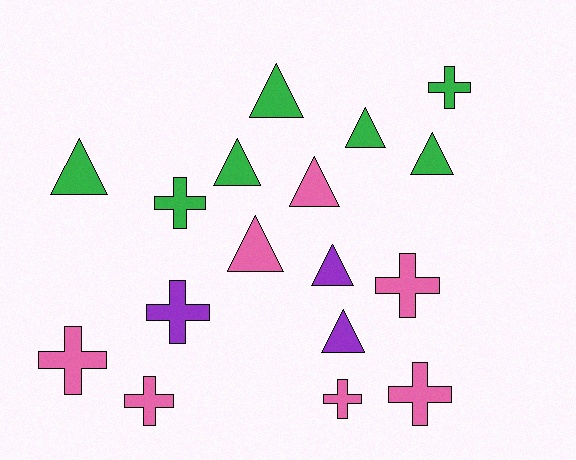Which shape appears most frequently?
Triangle, with 9 objects.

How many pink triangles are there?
There are 2 pink triangles.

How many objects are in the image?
There are 17 objects.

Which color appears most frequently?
Green, with 7 objects.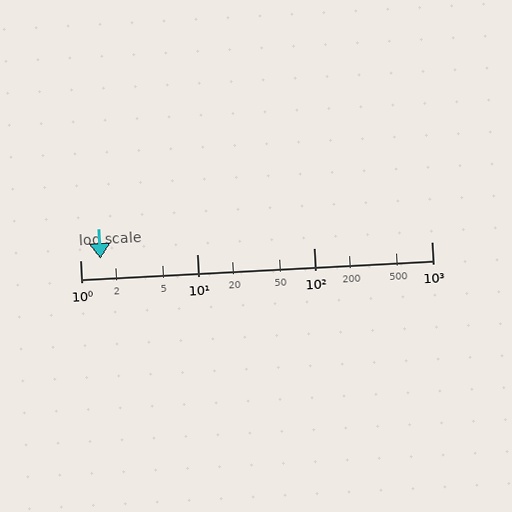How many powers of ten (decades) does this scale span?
The scale spans 3 decades, from 1 to 1000.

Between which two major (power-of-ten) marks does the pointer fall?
The pointer is between 1 and 10.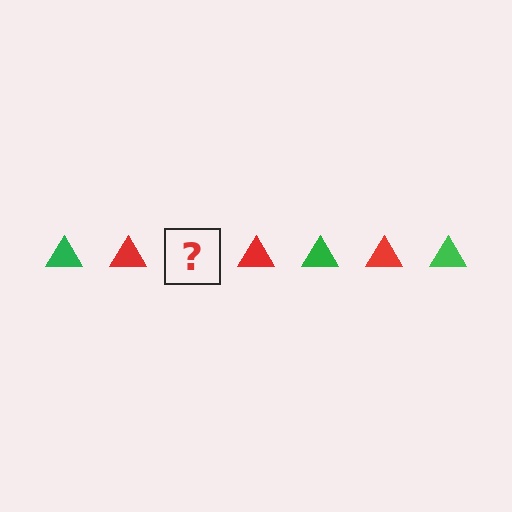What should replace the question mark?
The question mark should be replaced with a green triangle.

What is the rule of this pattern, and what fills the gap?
The rule is that the pattern cycles through green, red triangles. The gap should be filled with a green triangle.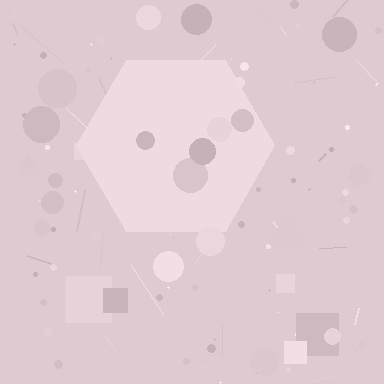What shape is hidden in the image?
A hexagon is hidden in the image.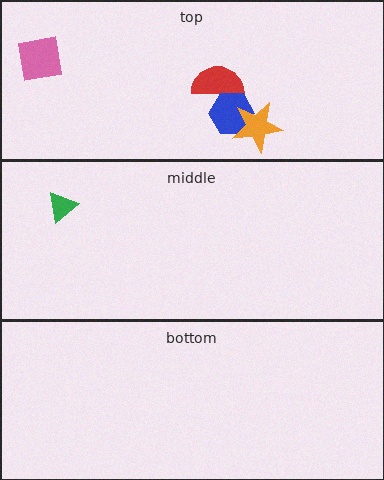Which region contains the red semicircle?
The top region.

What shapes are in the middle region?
The green triangle.